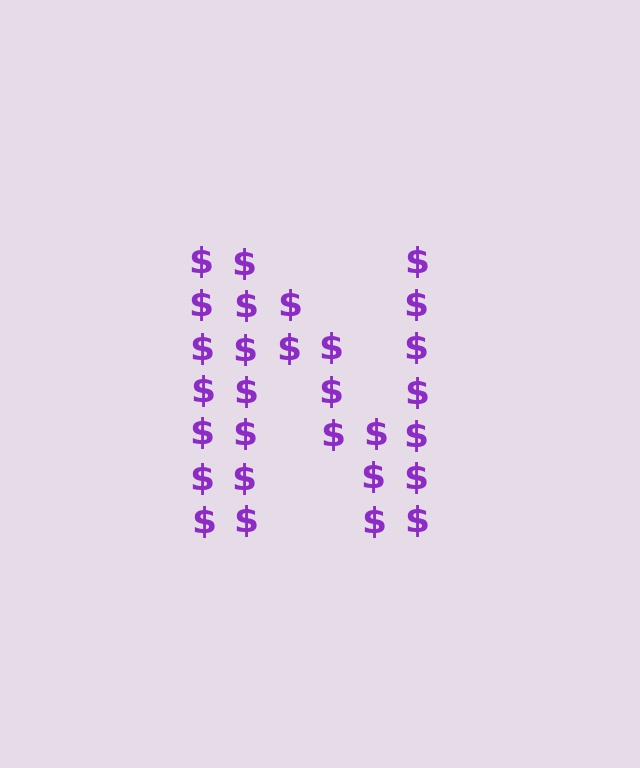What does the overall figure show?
The overall figure shows the letter N.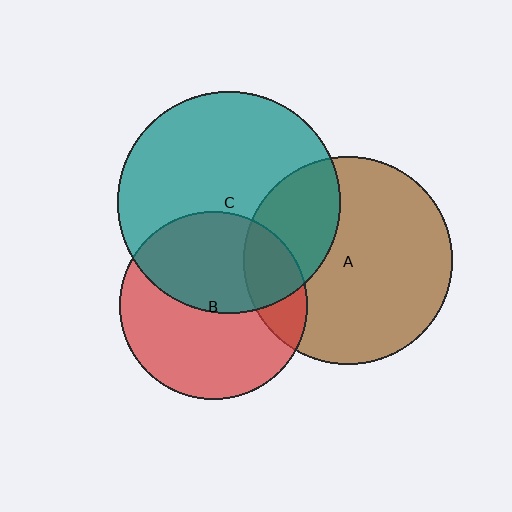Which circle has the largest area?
Circle C (teal).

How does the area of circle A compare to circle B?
Approximately 1.2 times.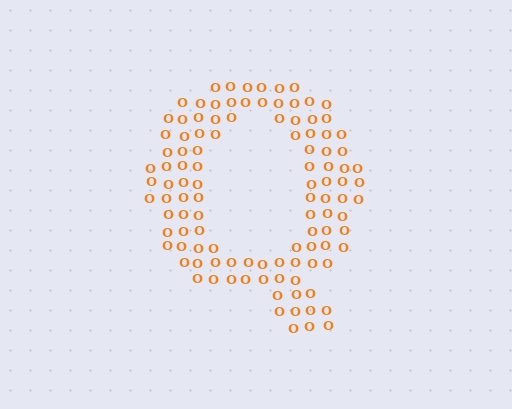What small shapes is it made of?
It is made of small letter O's.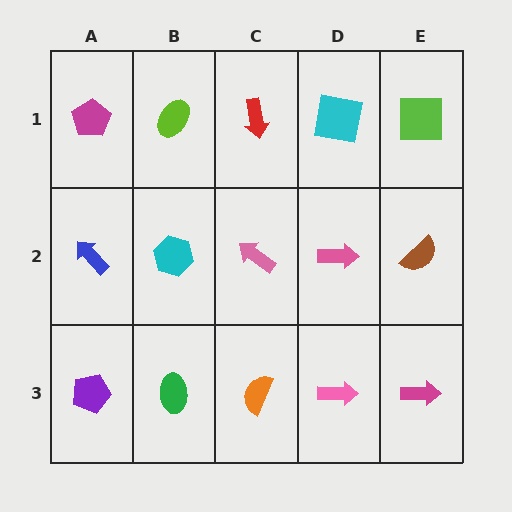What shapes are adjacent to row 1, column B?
A cyan hexagon (row 2, column B), a magenta pentagon (row 1, column A), a red arrow (row 1, column C).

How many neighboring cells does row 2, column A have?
3.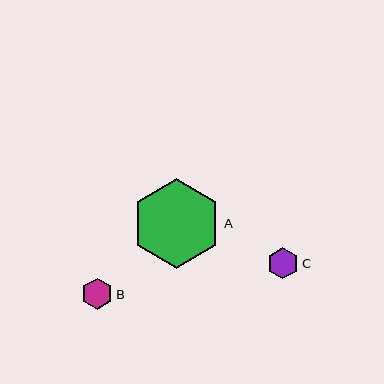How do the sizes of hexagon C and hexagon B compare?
Hexagon C and hexagon B are approximately the same size.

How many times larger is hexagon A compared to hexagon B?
Hexagon A is approximately 2.9 times the size of hexagon B.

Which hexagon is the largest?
Hexagon A is the largest with a size of approximately 89 pixels.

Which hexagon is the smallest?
Hexagon B is the smallest with a size of approximately 31 pixels.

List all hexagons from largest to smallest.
From largest to smallest: A, C, B.